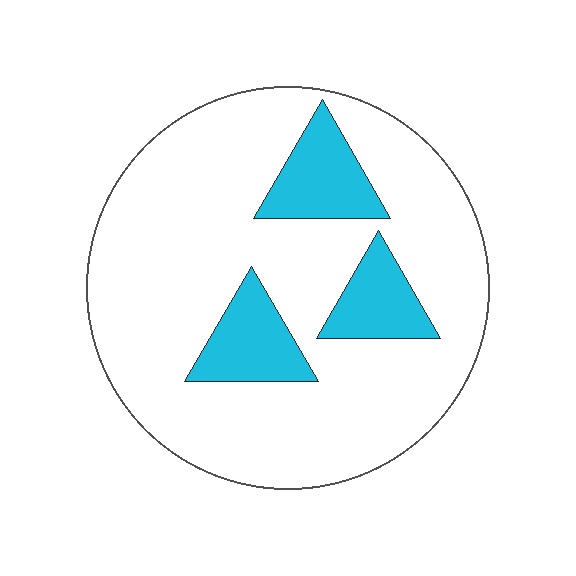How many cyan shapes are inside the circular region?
3.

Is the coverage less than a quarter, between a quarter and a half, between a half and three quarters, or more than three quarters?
Less than a quarter.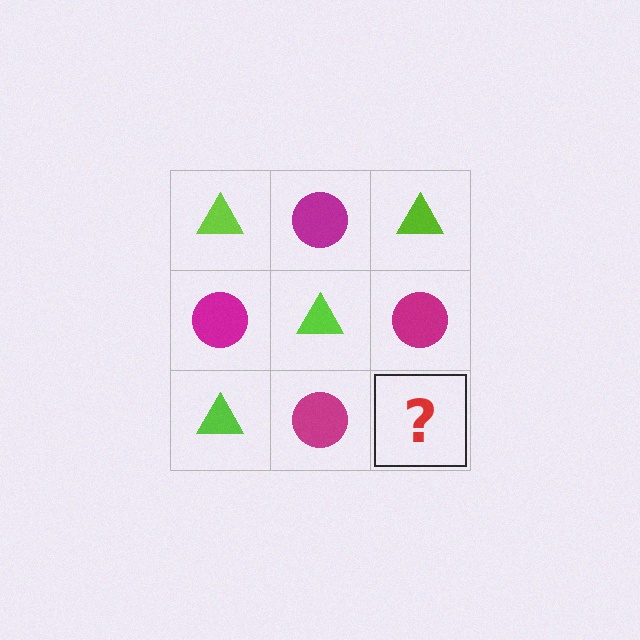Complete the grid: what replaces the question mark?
The question mark should be replaced with a lime triangle.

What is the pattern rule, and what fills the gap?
The rule is that it alternates lime triangle and magenta circle in a checkerboard pattern. The gap should be filled with a lime triangle.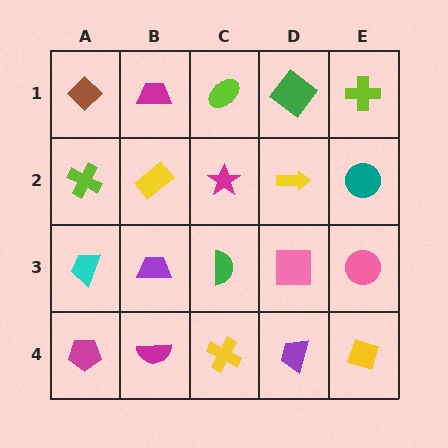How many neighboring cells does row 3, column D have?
4.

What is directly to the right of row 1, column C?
A green diamond.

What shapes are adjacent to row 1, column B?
A yellow rectangle (row 2, column B), a brown diamond (row 1, column A), a lime ellipse (row 1, column C).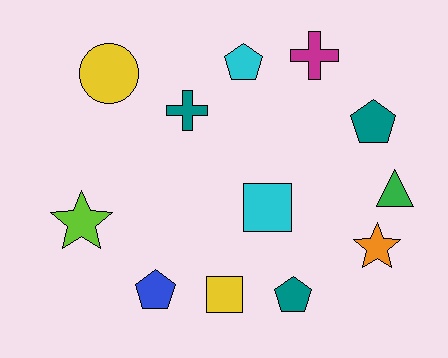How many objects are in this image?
There are 12 objects.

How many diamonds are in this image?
There are no diamonds.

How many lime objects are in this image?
There is 1 lime object.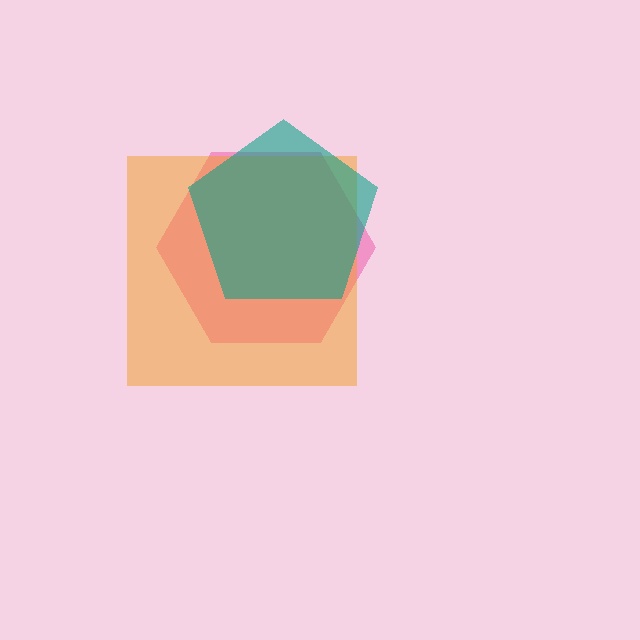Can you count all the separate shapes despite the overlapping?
Yes, there are 3 separate shapes.